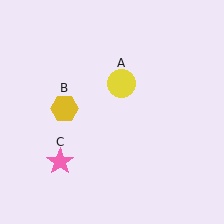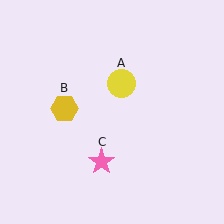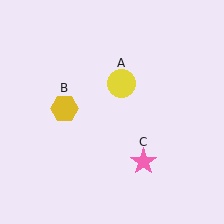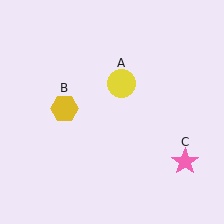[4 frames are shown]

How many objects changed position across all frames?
1 object changed position: pink star (object C).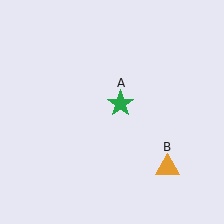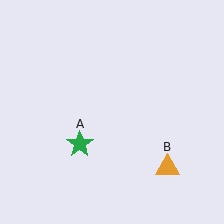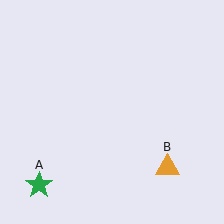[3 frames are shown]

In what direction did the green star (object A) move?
The green star (object A) moved down and to the left.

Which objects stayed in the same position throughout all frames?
Orange triangle (object B) remained stationary.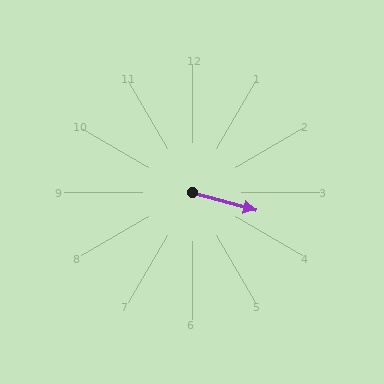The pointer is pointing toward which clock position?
Roughly 4 o'clock.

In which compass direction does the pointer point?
East.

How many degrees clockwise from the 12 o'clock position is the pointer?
Approximately 106 degrees.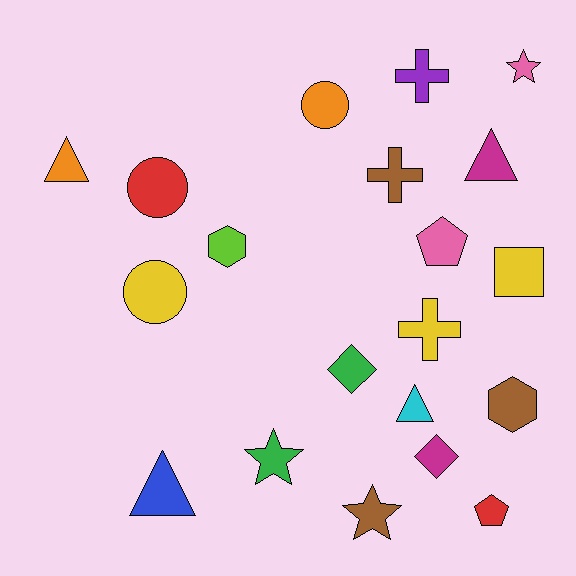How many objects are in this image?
There are 20 objects.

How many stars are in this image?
There are 3 stars.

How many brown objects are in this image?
There are 3 brown objects.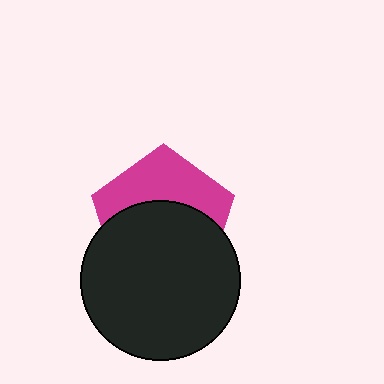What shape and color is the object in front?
The object in front is a black circle.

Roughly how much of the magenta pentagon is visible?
A small part of it is visible (roughly 42%).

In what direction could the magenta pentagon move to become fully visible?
The magenta pentagon could move up. That would shift it out from behind the black circle entirely.